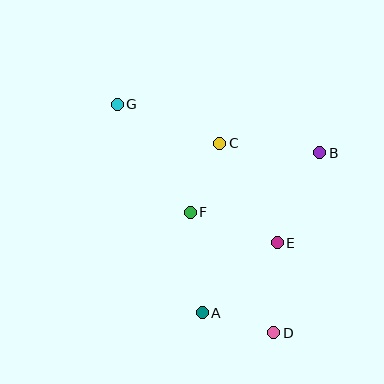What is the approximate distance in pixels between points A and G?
The distance between A and G is approximately 225 pixels.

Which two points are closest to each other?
Points A and D are closest to each other.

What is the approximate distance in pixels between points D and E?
The distance between D and E is approximately 90 pixels.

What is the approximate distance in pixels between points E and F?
The distance between E and F is approximately 92 pixels.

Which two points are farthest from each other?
Points D and G are farthest from each other.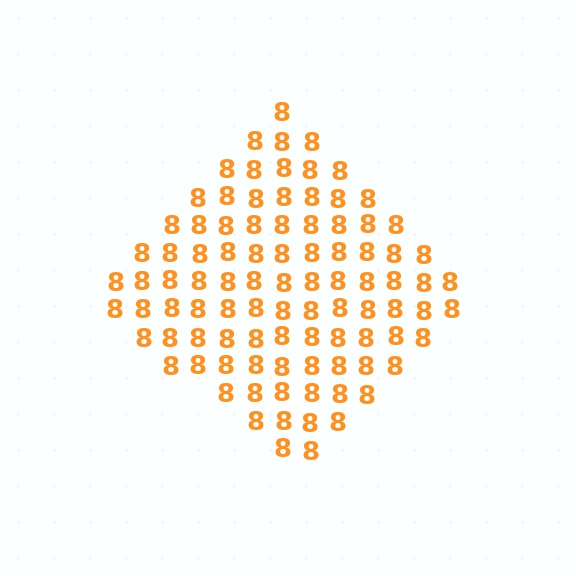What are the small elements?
The small elements are digit 8's.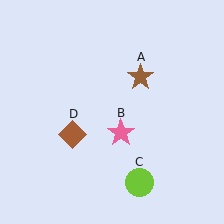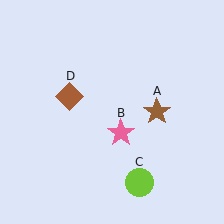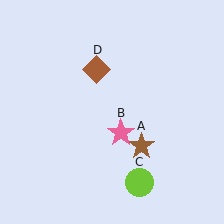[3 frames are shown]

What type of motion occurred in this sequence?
The brown star (object A), brown diamond (object D) rotated clockwise around the center of the scene.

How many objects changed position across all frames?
2 objects changed position: brown star (object A), brown diamond (object D).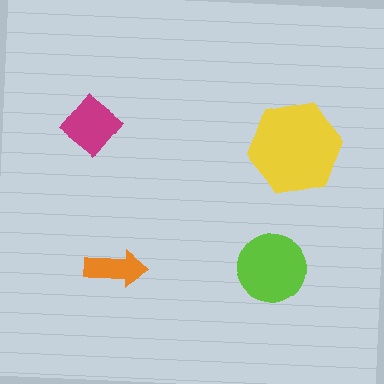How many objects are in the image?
There are 4 objects in the image.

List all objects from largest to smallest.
The yellow hexagon, the lime circle, the magenta diamond, the orange arrow.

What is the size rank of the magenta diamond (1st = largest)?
3rd.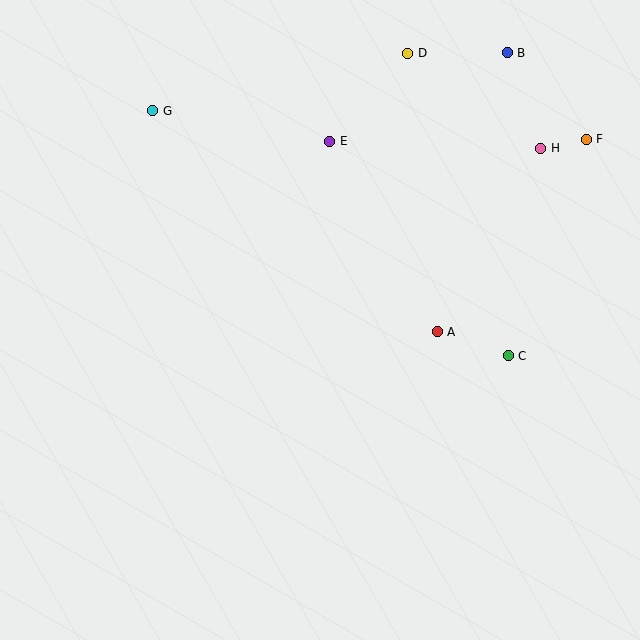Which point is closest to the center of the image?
Point A at (437, 332) is closest to the center.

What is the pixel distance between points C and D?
The distance between C and D is 319 pixels.